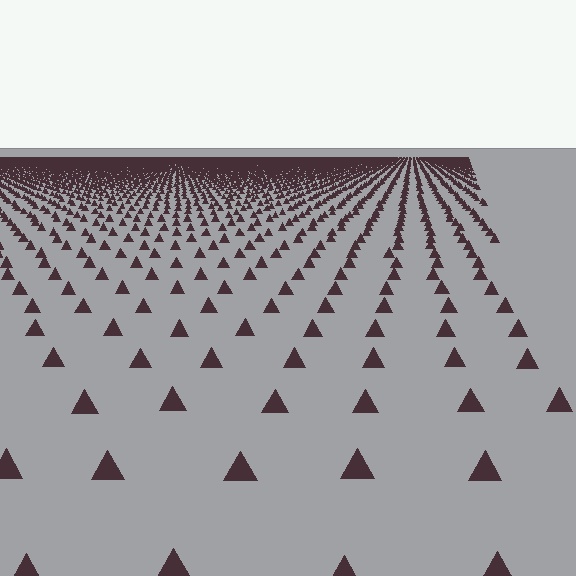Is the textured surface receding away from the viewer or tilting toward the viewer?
The surface is receding away from the viewer. Texture elements get smaller and denser toward the top.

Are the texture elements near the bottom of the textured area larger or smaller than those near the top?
Larger. Near the bottom, elements are closer to the viewer and appear at a bigger on-screen size.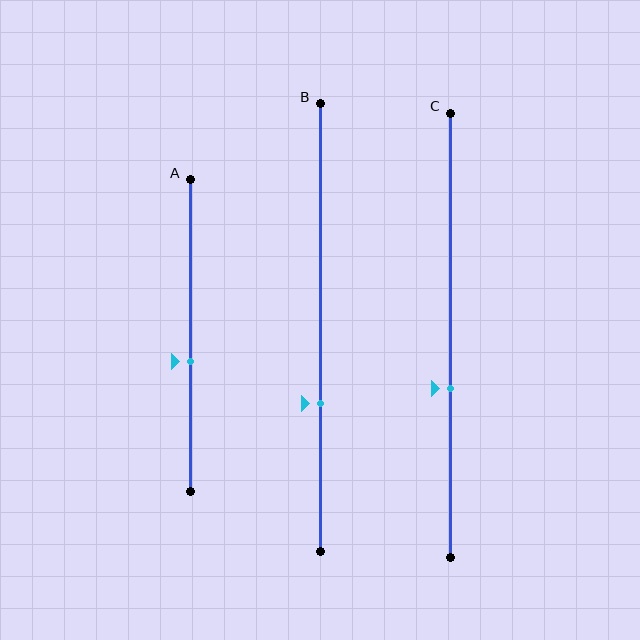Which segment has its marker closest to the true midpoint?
Segment A has its marker closest to the true midpoint.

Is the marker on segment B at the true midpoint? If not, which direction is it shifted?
No, the marker on segment B is shifted downward by about 17% of the segment length.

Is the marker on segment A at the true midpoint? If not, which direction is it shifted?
No, the marker on segment A is shifted downward by about 8% of the segment length.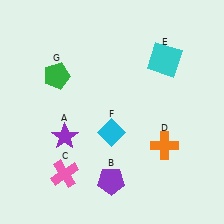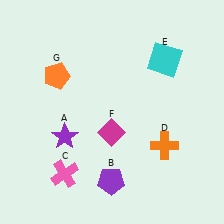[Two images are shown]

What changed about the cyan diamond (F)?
In Image 1, F is cyan. In Image 2, it changed to magenta.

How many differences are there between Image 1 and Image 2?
There are 2 differences between the two images.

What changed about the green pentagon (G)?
In Image 1, G is green. In Image 2, it changed to orange.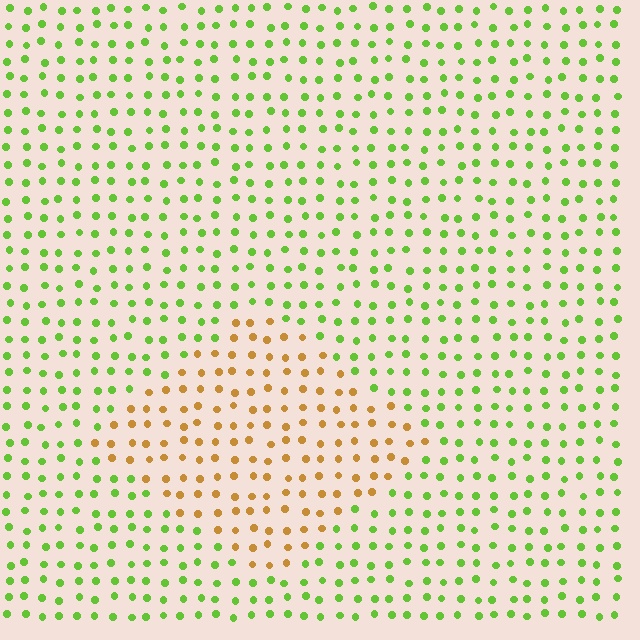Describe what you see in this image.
The image is filled with small lime elements in a uniform arrangement. A diamond-shaped region is visible where the elements are tinted to a slightly different hue, forming a subtle color boundary.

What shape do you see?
I see a diamond.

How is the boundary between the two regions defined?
The boundary is defined purely by a slight shift in hue (about 64 degrees). Spacing, size, and orientation are identical on both sides.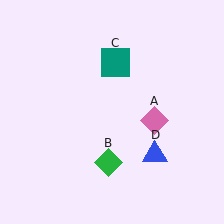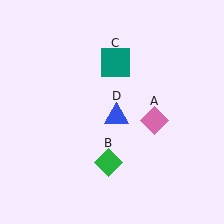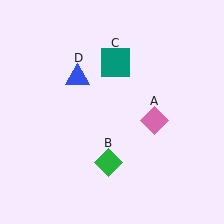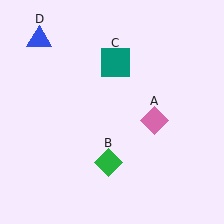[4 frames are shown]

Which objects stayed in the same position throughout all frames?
Pink diamond (object A) and green diamond (object B) and teal square (object C) remained stationary.